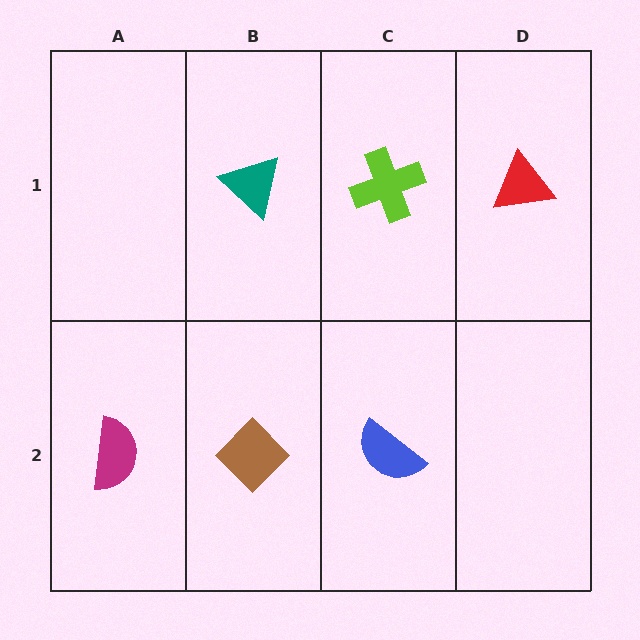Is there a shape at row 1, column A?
No, that cell is empty.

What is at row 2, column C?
A blue semicircle.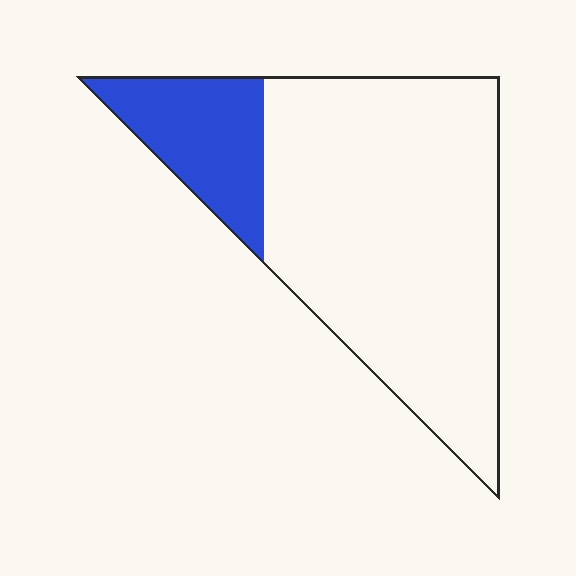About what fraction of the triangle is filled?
About one fifth (1/5).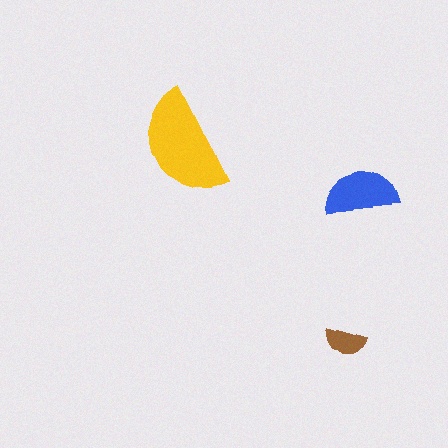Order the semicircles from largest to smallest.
the yellow one, the blue one, the brown one.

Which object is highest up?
The yellow semicircle is topmost.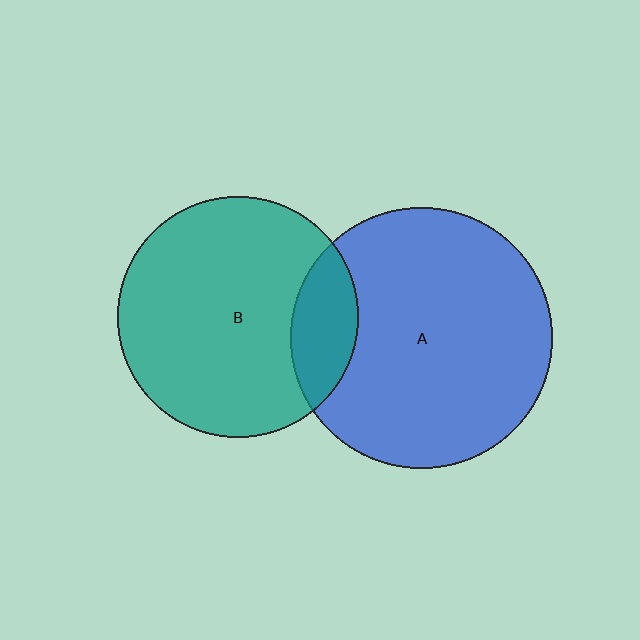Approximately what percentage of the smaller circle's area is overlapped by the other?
Approximately 15%.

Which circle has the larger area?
Circle A (blue).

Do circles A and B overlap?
Yes.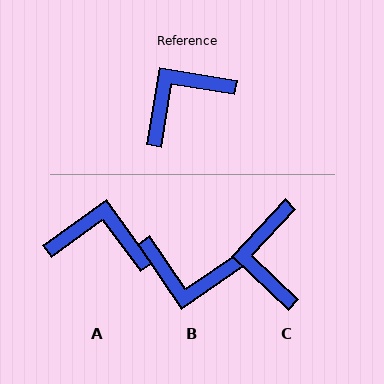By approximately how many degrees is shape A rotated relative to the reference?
Approximately 45 degrees clockwise.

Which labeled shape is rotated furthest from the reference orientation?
B, about 134 degrees away.